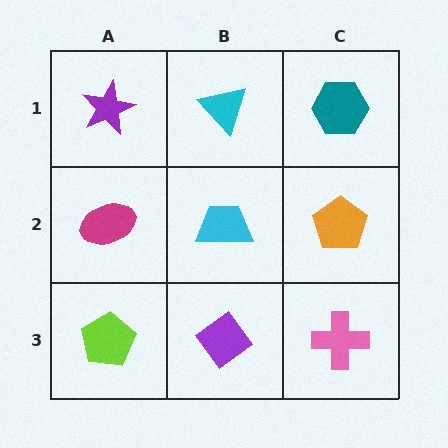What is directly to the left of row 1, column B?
A purple star.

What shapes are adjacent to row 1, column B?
A cyan trapezoid (row 2, column B), a purple star (row 1, column A), a teal hexagon (row 1, column C).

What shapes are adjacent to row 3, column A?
A magenta ellipse (row 2, column A), a purple diamond (row 3, column B).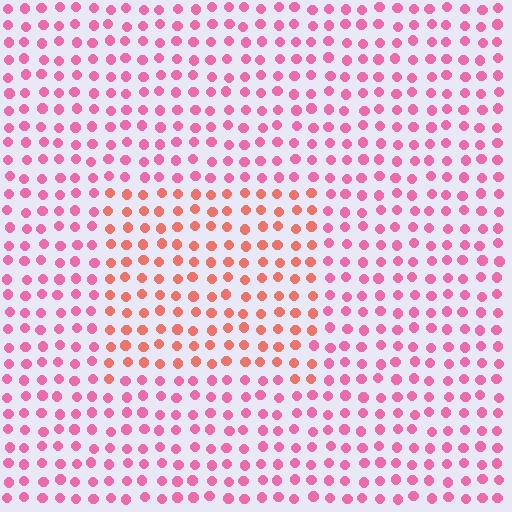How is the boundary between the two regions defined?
The boundary is defined purely by a slight shift in hue (about 34 degrees). Spacing, size, and orientation are identical on both sides.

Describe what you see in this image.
The image is filled with small pink elements in a uniform arrangement. A rectangle-shaped region is visible where the elements are tinted to a slightly different hue, forming a subtle color boundary.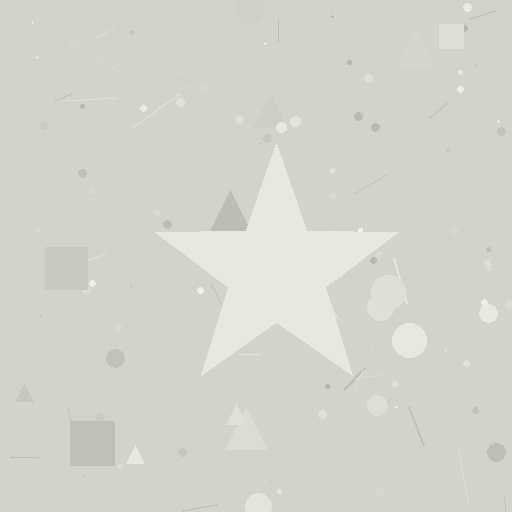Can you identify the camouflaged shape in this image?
The camouflaged shape is a star.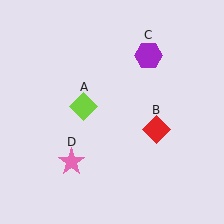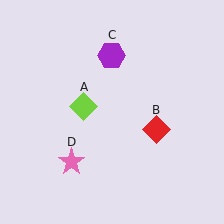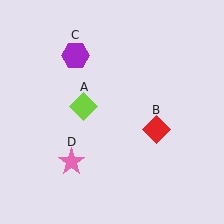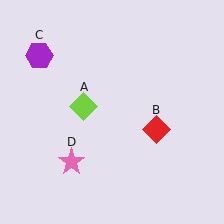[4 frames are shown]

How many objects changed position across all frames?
1 object changed position: purple hexagon (object C).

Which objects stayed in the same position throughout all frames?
Lime diamond (object A) and red diamond (object B) and pink star (object D) remained stationary.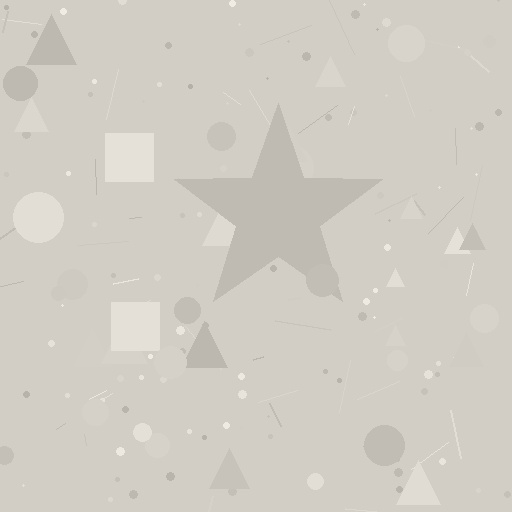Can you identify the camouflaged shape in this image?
The camouflaged shape is a star.